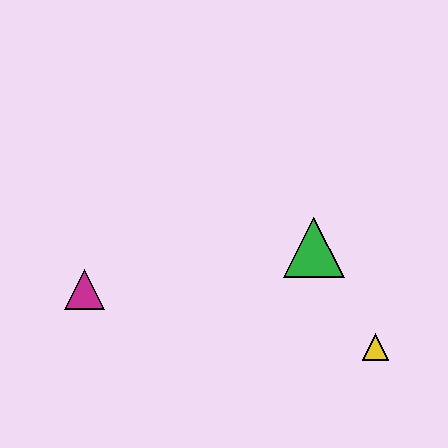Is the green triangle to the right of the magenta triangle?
Yes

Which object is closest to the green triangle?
The yellow triangle is closest to the green triangle.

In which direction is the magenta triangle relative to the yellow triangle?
The magenta triangle is to the left of the yellow triangle.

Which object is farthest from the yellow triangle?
The magenta triangle is farthest from the yellow triangle.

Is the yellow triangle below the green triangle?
Yes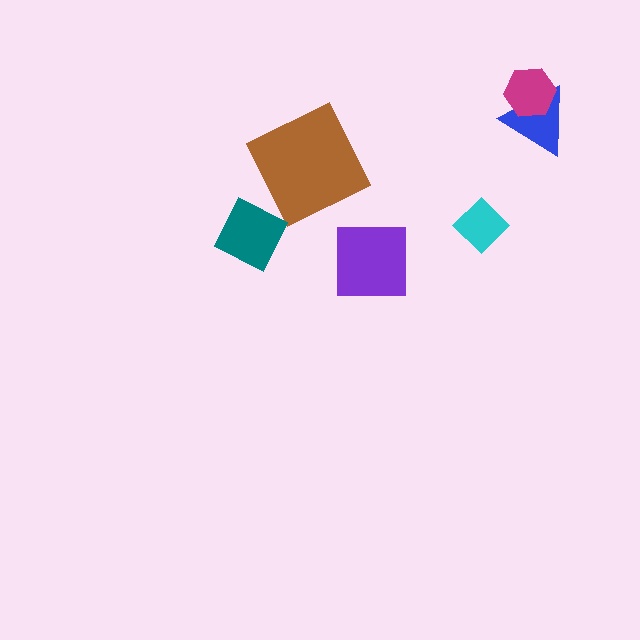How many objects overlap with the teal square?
0 objects overlap with the teal square.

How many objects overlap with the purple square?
0 objects overlap with the purple square.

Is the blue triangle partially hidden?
Yes, it is partially covered by another shape.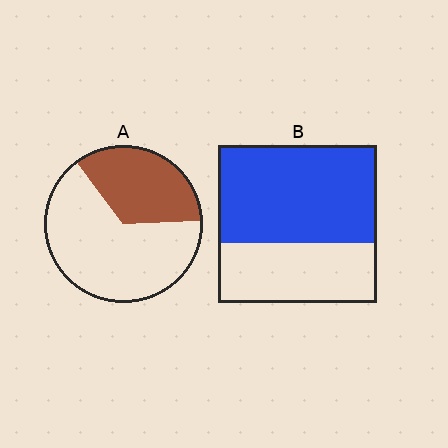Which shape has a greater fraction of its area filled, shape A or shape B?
Shape B.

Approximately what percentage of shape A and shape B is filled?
A is approximately 35% and B is approximately 60%.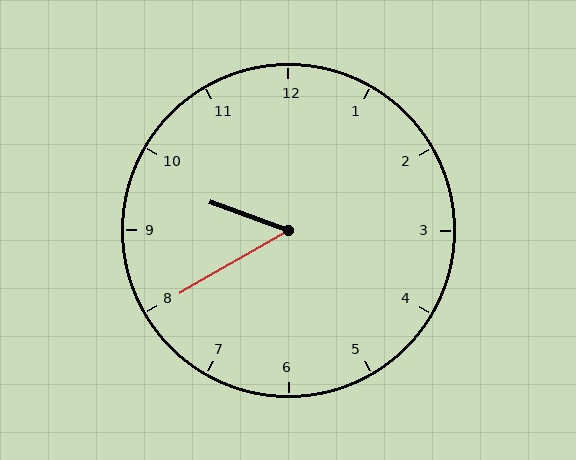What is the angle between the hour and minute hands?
Approximately 50 degrees.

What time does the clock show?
9:40.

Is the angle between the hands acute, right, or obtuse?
It is acute.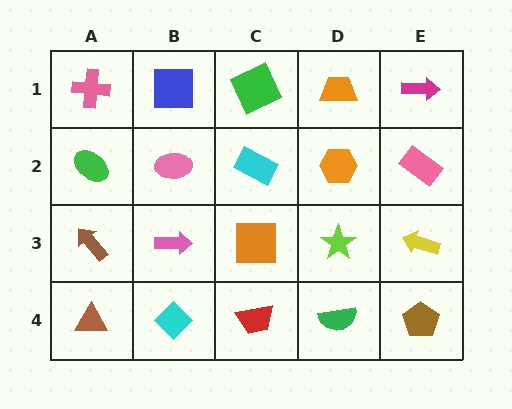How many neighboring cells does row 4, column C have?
3.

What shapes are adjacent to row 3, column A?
A green ellipse (row 2, column A), a brown triangle (row 4, column A), a pink arrow (row 3, column B).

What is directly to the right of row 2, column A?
A pink ellipse.